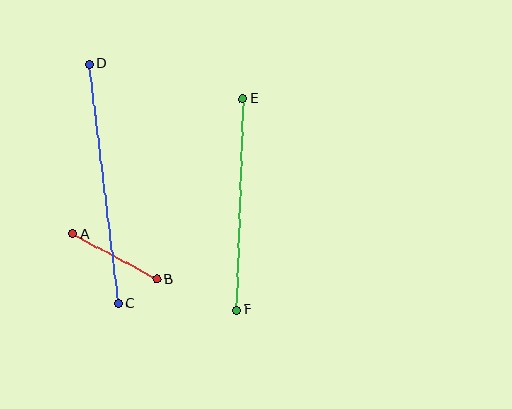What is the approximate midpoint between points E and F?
The midpoint is at approximately (240, 204) pixels.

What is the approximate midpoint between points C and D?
The midpoint is at approximately (104, 184) pixels.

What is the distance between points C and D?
The distance is approximately 242 pixels.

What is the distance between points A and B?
The distance is approximately 96 pixels.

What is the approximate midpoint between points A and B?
The midpoint is at approximately (115, 257) pixels.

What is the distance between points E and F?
The distance is approximately 212 pixels.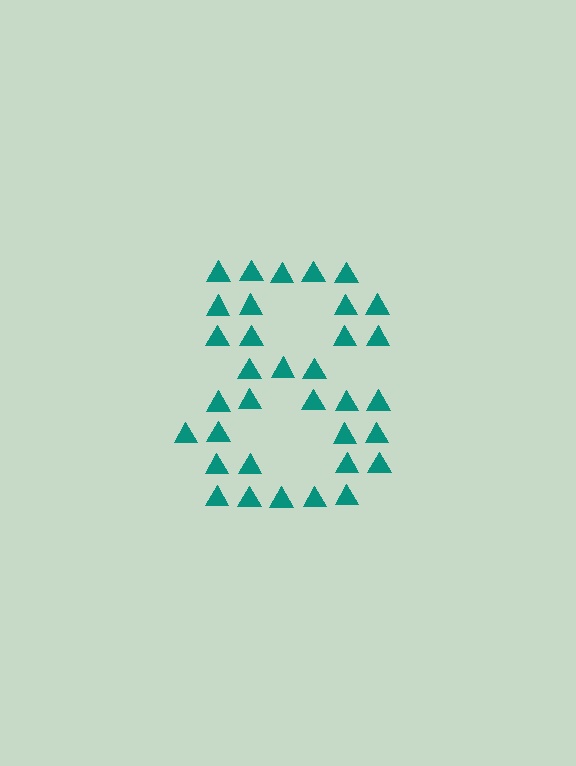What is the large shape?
The large shape is the digit 8.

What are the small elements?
The small elements are triangles.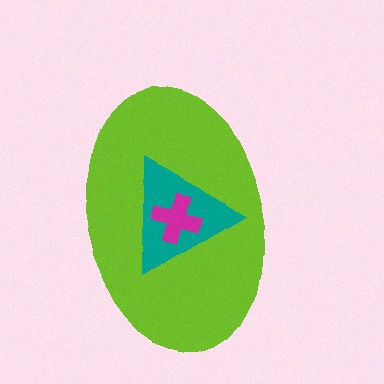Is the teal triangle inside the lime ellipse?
Yes.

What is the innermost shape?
The magenta cross.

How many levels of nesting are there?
3.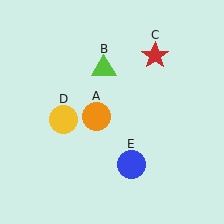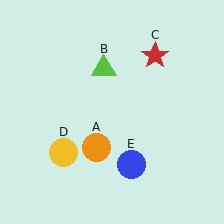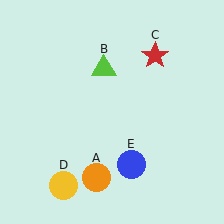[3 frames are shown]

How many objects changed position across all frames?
2 objects changed position: orange circle (object A), yellow circle (object D).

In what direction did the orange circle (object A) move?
The orange circle (object A) moved down.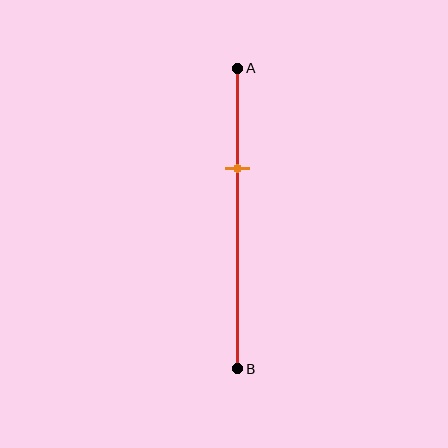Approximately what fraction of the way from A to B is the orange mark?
The orange mark is approximately 35% of the way from A to B.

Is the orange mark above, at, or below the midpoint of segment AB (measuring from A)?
The orange mark is above the midpoint of segment AB.